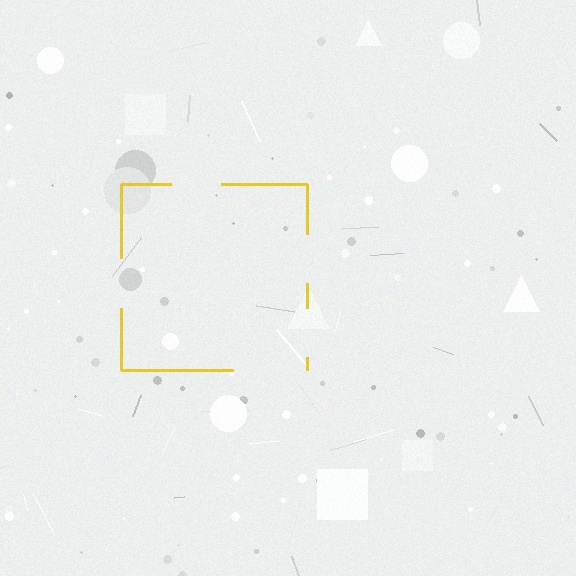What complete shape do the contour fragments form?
The contour fragments form a square.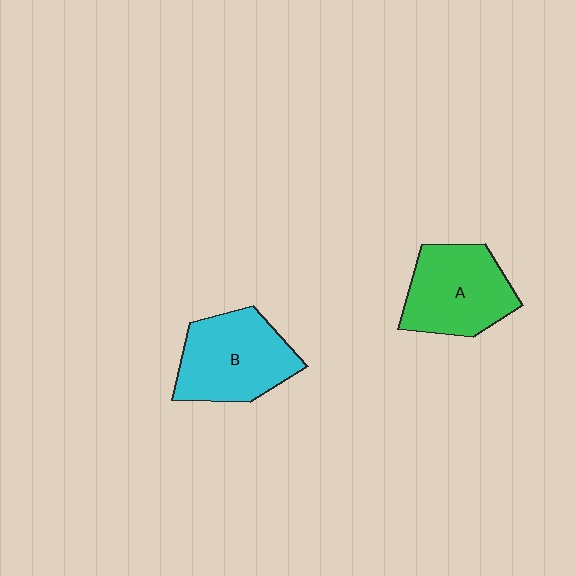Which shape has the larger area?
Shape B (cyan).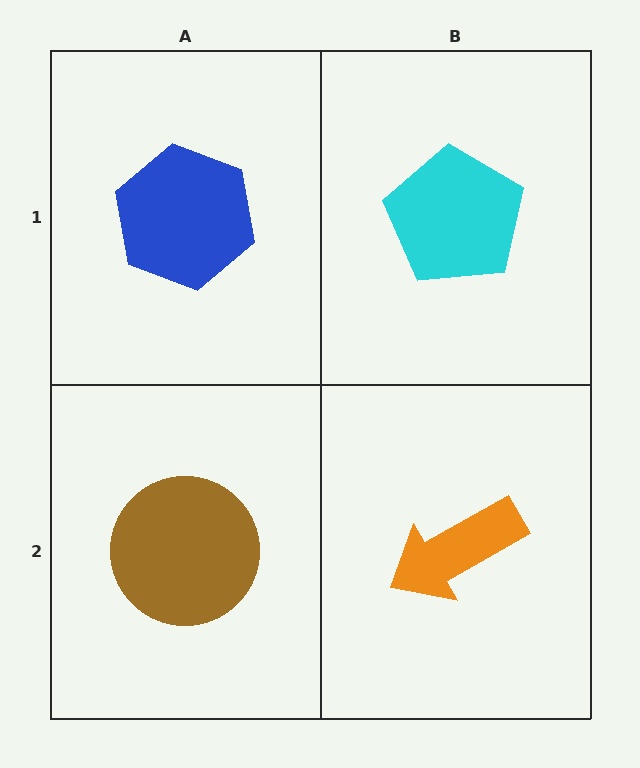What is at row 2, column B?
An orange arrow.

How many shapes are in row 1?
2 shapes.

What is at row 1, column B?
A cyan pentagon.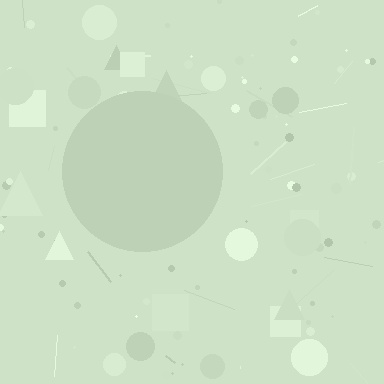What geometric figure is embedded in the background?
A circle is embedded in the background.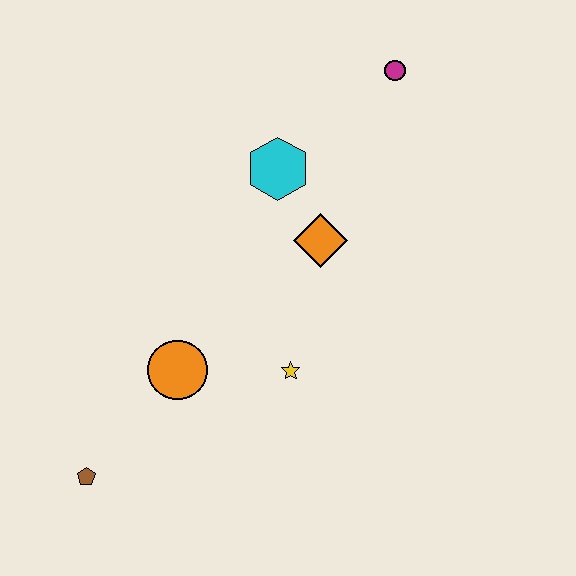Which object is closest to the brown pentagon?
The orange circle is closest to the brown pentagon.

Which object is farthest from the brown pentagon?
The magenta circle is farthest from the brown pentagon.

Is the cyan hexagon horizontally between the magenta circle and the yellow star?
No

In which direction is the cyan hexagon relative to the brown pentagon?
The cyan hexagon is above the brown pentagon.